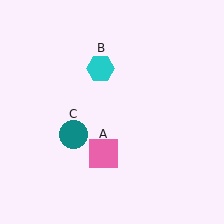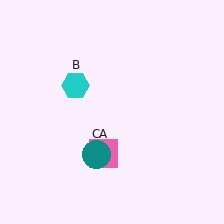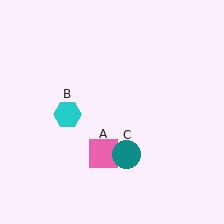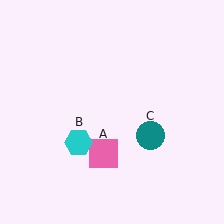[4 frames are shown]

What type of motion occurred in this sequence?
The cyan hexagon (object B), teal circle (object C) rotated counterclockwise around the center of the scene.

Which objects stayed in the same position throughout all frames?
Pink square (object A) remained stationary.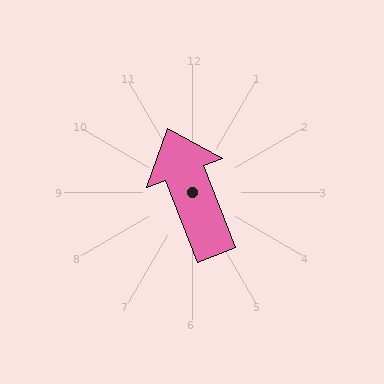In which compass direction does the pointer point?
North.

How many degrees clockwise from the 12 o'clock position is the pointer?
Approximately 338 degrees.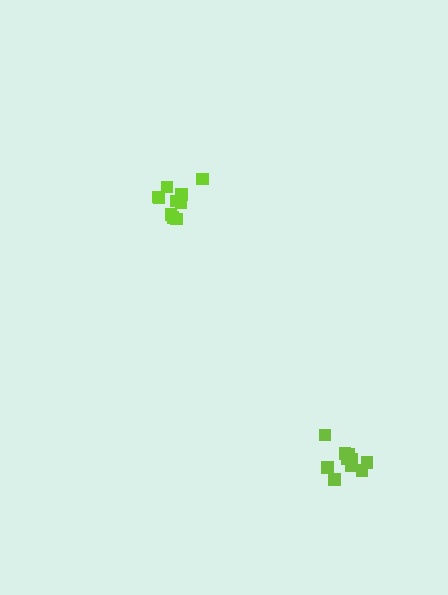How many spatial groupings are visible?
There are 2 spatial groupings.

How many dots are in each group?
Group 1: 10 dots, Group 2: 10 dots (20 total).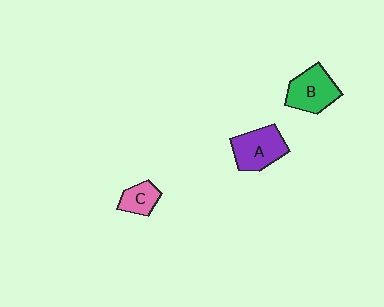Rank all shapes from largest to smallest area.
From largest to smallest: A (purple), B (green), C (pink).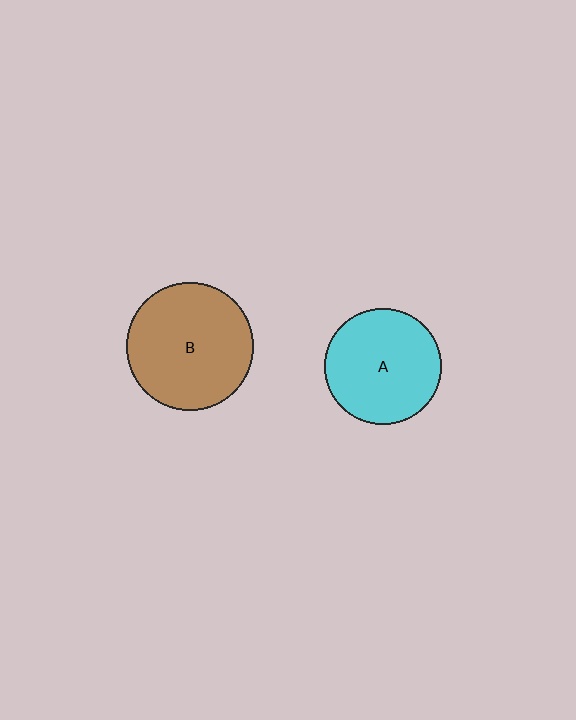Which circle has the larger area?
Circle B (brown).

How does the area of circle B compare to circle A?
Approximately 1.2 times.